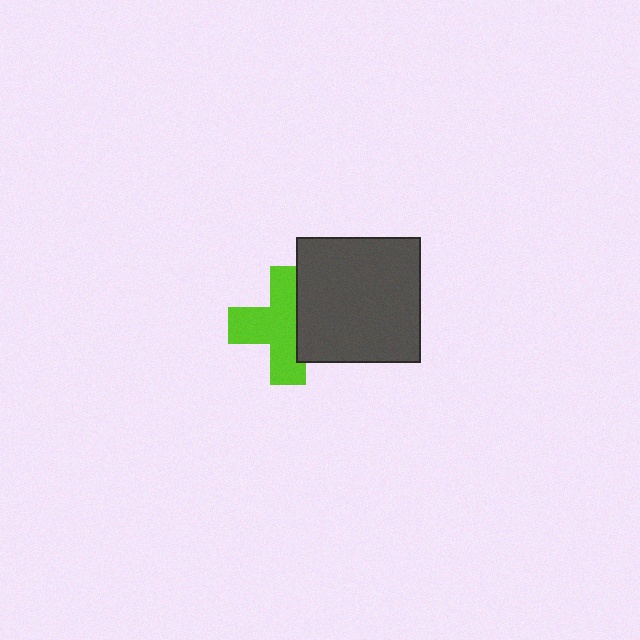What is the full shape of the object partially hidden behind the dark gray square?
The partially hidden object is a lime cross.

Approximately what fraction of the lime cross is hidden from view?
Roughly 34% of the lime cross is hidden behind the dark gray square.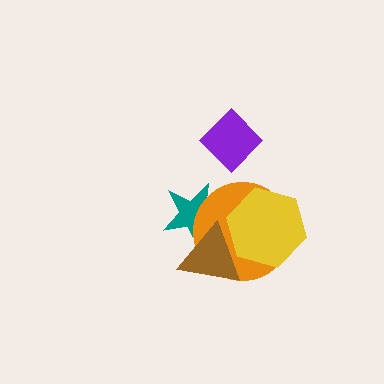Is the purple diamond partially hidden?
No, no other shape covers it.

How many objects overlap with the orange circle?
3 objects overlap with the orange circle.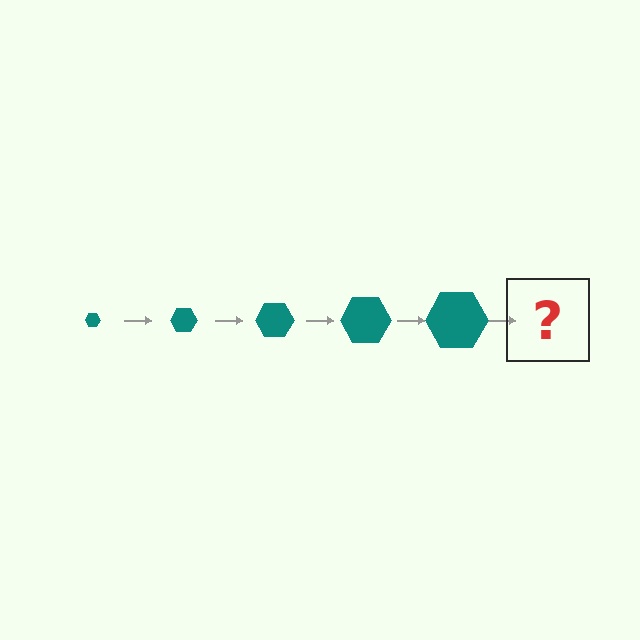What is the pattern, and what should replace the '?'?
The pattern is that the hexagon gets progressively larger each step. The '?' should be a teal hexagon, larger than the previous one.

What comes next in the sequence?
The next element should be a teal hexagon, larger than the previous one.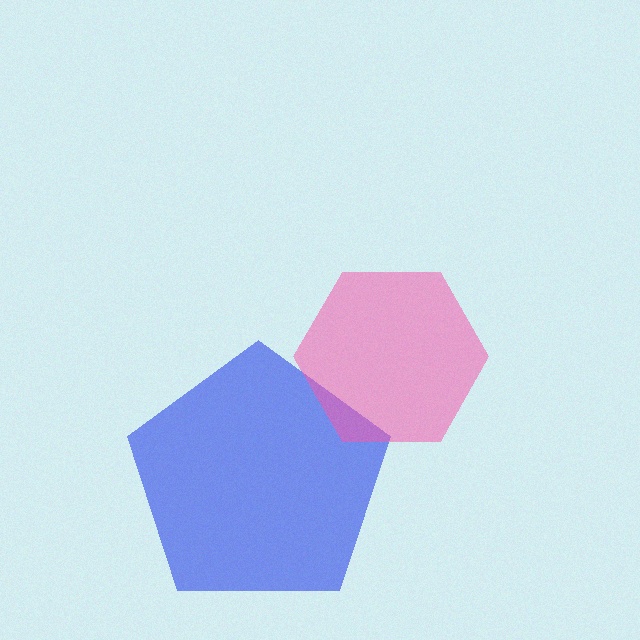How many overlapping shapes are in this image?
There are 2 overlapping shapes in the image.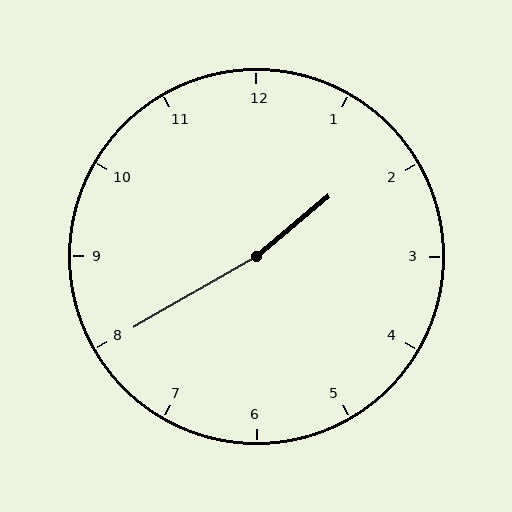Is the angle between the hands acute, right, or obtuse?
It is obtuse.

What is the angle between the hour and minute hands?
Approximately 170 degrees.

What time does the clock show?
1:40.